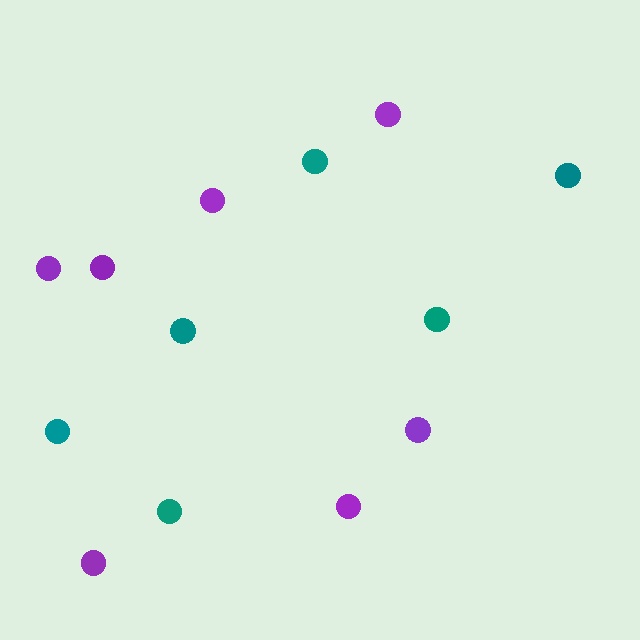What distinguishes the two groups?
There are 2 groups: one group of teal circles (6) and one group of purple circles (7).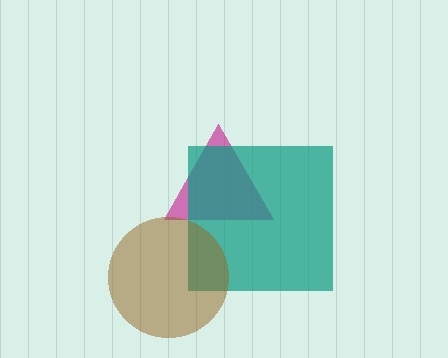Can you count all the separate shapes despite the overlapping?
Yes, there are 3 separate shapes.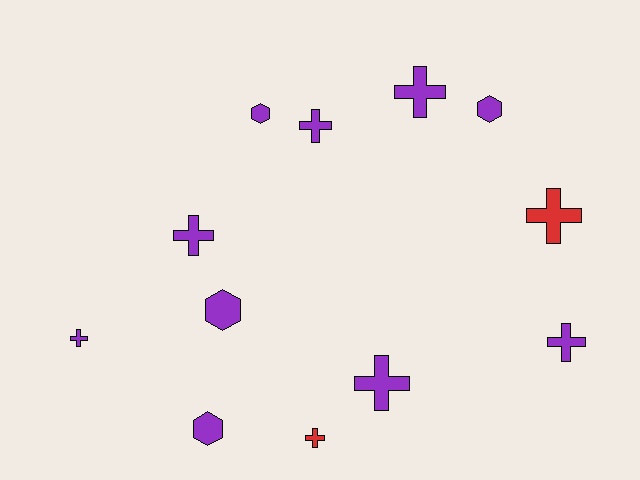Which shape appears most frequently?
Cross, with 8 objects.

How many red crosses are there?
There are 2 red crosses.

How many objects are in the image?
There are 12 objects.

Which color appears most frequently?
Purple, with 10 objects.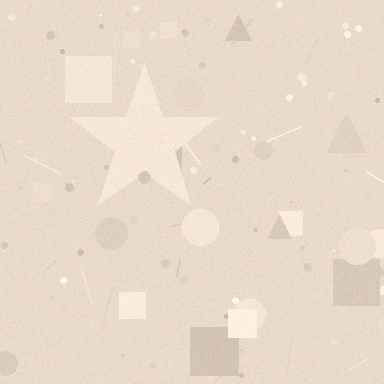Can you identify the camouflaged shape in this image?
The camouflaged shape is a star.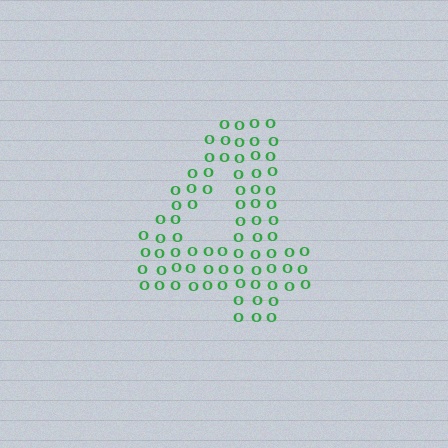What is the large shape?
The large shape is the digit 4.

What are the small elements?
The small elements are letter O's.